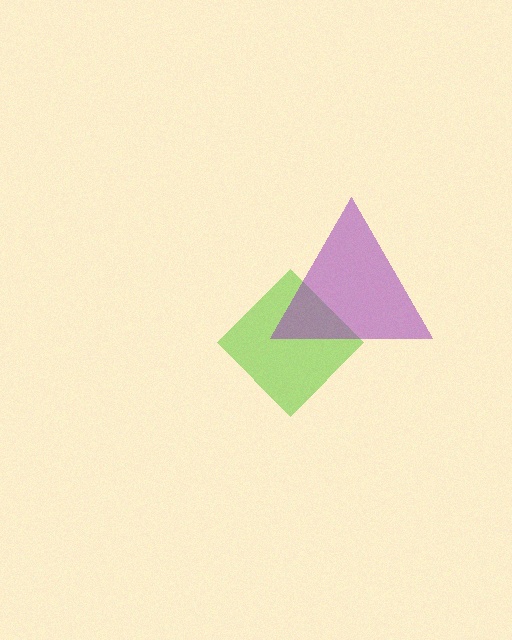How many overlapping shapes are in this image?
There are 2 overlapping shapes in the image.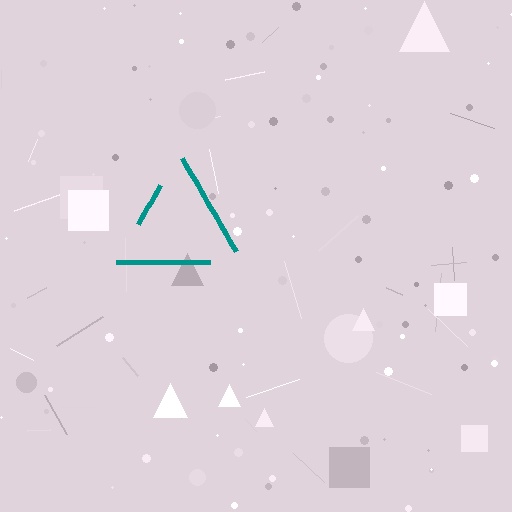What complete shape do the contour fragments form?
The contour fragments form a triangle.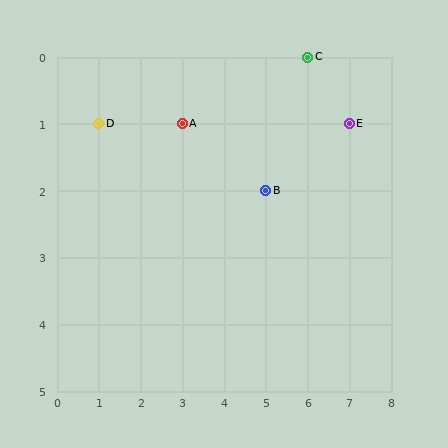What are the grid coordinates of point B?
Point B is at grid coordinates (5, 2).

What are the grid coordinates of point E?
Point E is at grid coordinates (7, 1).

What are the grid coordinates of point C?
Point C is at grid coordinates (6, 0).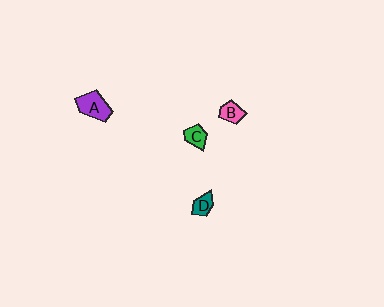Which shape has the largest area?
Shape A (purple).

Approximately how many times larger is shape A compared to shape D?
Approximately 1.8 times.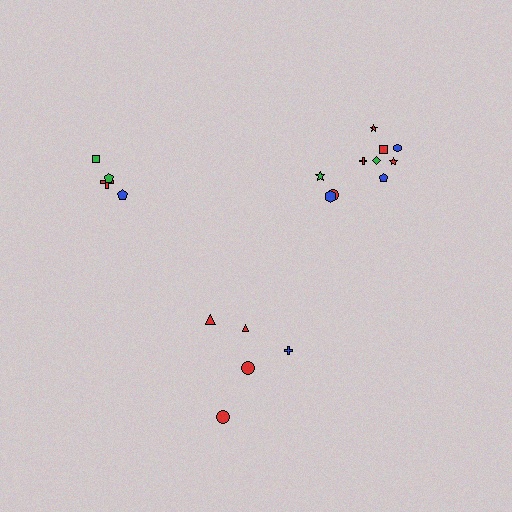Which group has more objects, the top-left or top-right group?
The top-right group.